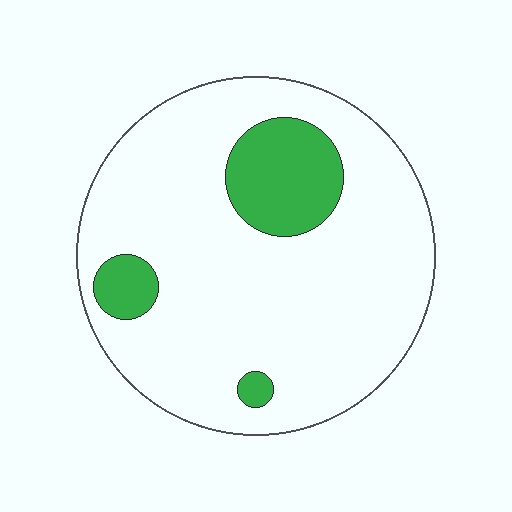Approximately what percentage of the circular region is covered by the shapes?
Approximately 15%.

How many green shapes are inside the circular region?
3.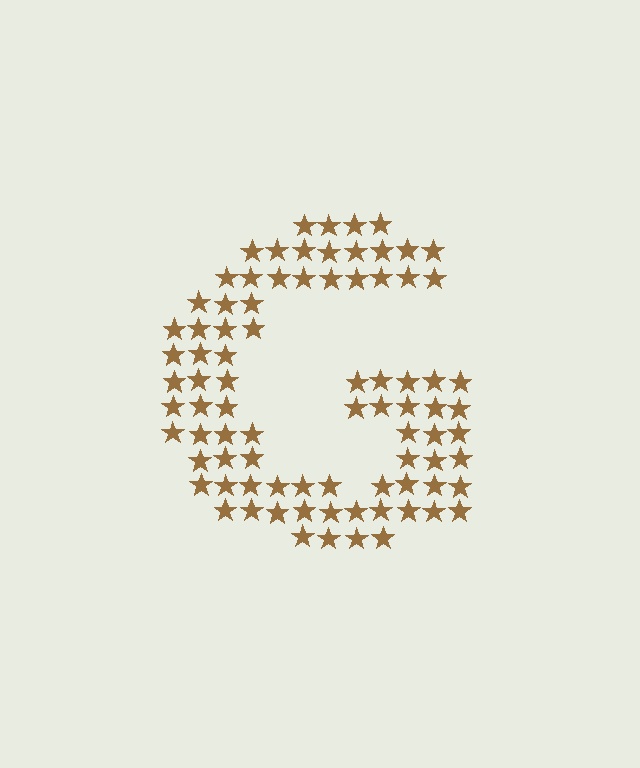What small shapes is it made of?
It is made of small stars.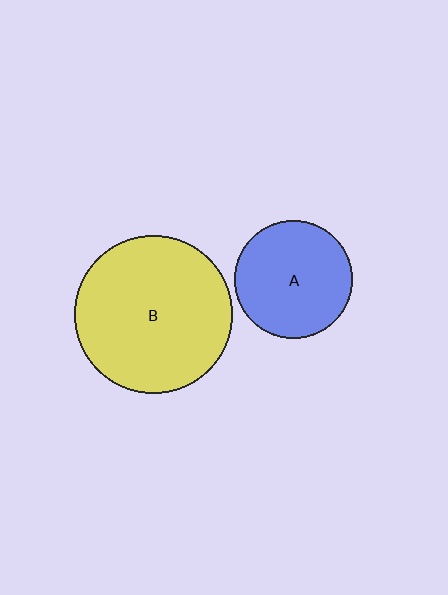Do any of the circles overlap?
No, none of the circles overlap.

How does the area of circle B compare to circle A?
Approximately 1.8 times.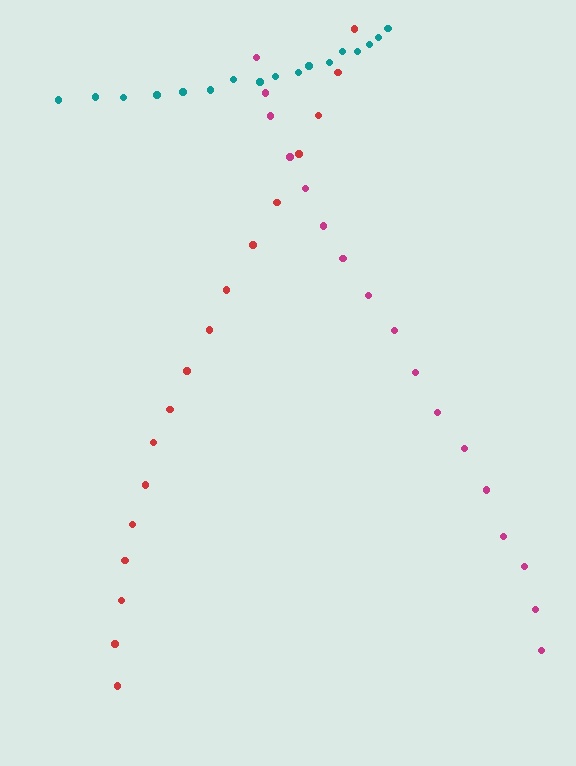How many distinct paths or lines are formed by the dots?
There are 3 distinct paths.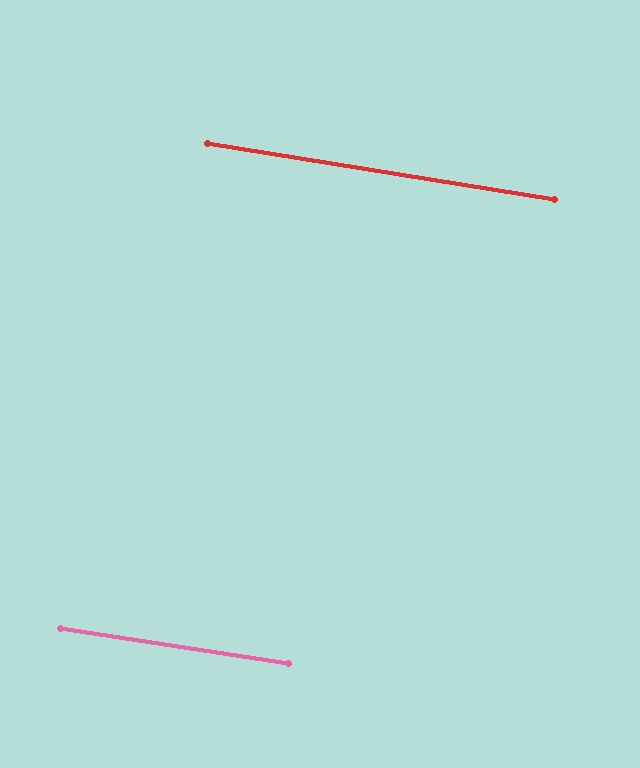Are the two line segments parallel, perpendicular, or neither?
Parallel — their directions differ by only 0.2°.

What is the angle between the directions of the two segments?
Approximately 0 degrees.